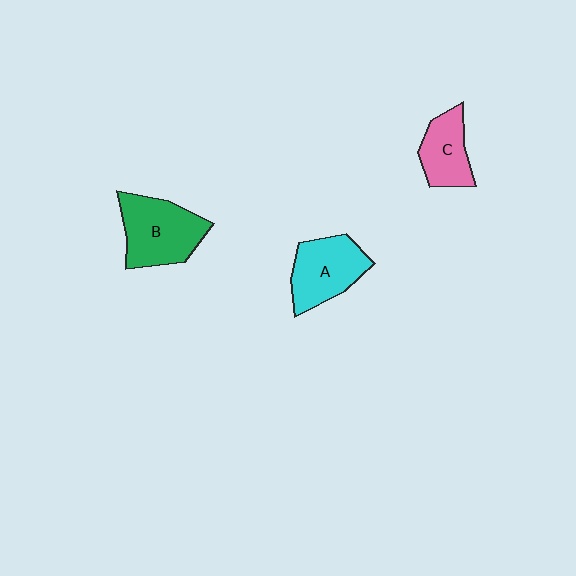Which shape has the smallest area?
Shape C (pink).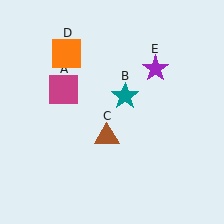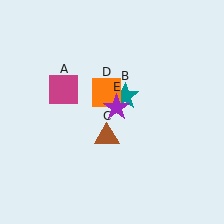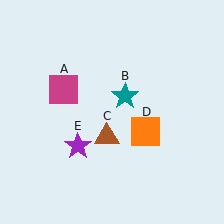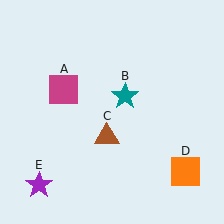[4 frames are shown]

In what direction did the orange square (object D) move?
The orange square (object D) moved down and to the right.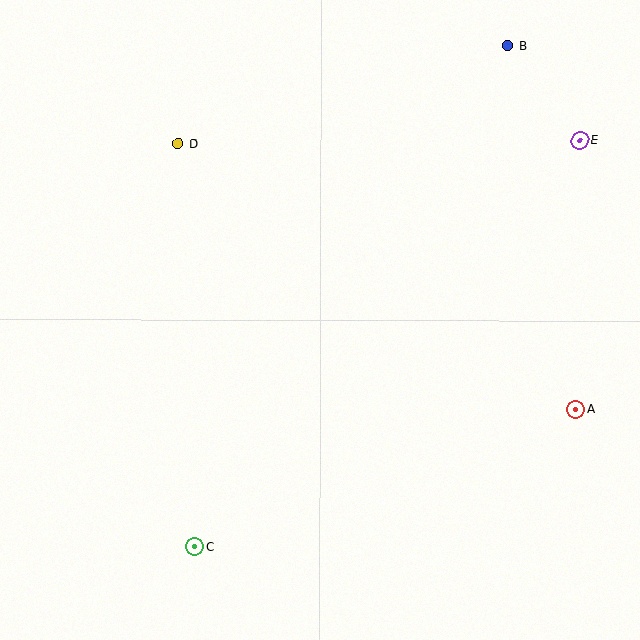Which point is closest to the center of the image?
Point D at (178, 143) is closest to the center.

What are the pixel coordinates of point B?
Point B is at (507, 45).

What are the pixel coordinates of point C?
Point C is at (195, 547).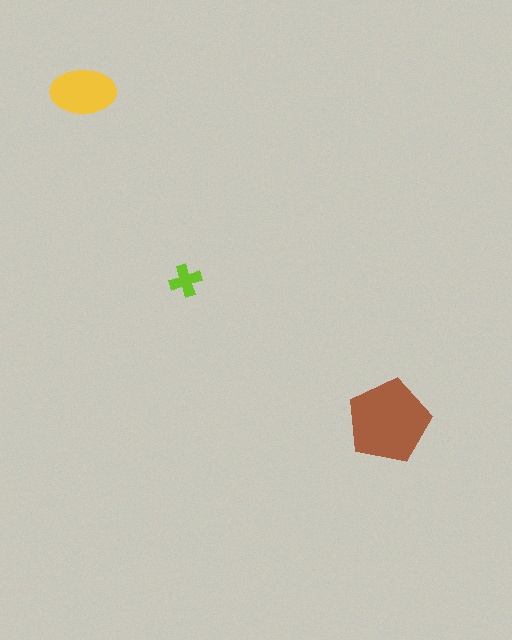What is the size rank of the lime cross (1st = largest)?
3rd.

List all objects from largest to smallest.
The brown pentagon, the yellow ellipse, the lime cross.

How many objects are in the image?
There are 3 objects in the image.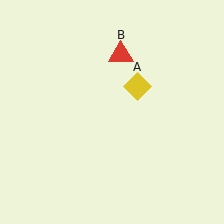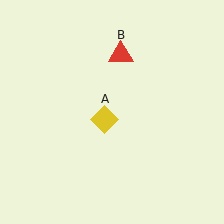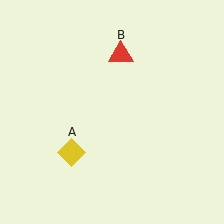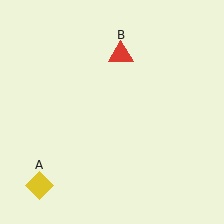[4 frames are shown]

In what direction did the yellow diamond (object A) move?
The yellow diamond (object A) moved down and to the left.